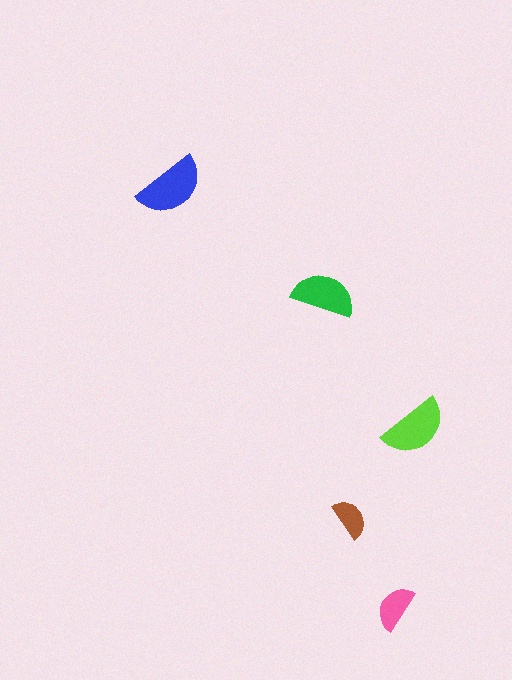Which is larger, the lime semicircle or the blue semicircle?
The blue one.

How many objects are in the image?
There are 5 objects in the image.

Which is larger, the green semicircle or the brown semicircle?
The green one.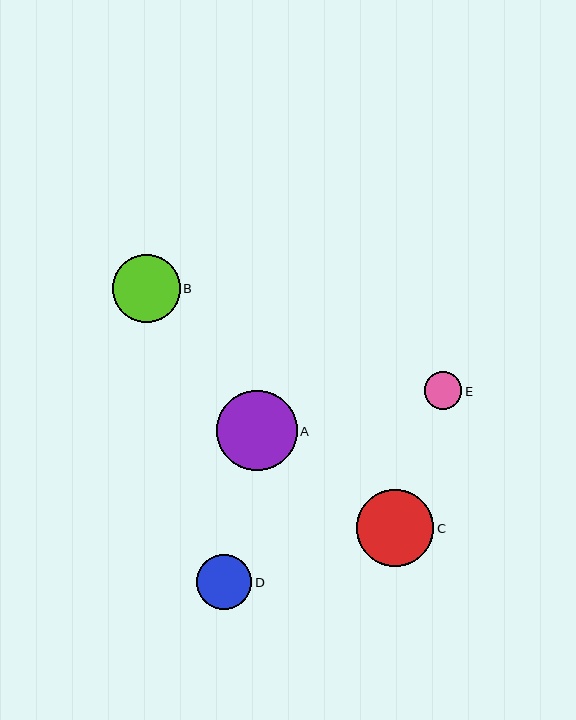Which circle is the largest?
Circle A is the largest with a size of approximately 80 pixels.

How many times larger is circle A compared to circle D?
Circle A is approximately 1.5 times the size of circle D.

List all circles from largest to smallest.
From largest to smallest: A, C, B, D, E.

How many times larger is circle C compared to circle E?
Circle C is approximately 2.1 times the size of circle E.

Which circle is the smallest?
Circle E is the smallest with a size of approximately 38 pixels.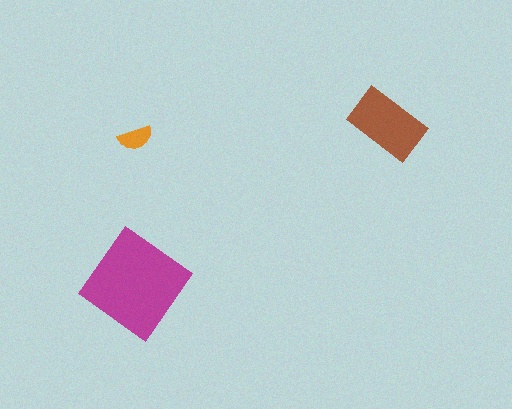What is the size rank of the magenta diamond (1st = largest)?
1st.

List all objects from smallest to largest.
The orange semicircle, the brown rectangle, the magenta diamond.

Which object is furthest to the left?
The magenta diamond is leftmost.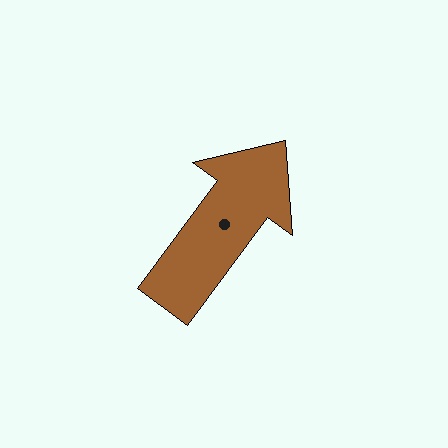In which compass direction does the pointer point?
Northeast.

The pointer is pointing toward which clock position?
Roughly 1 o'clock.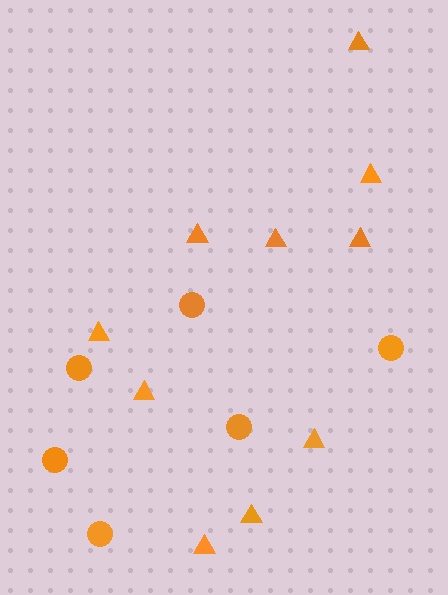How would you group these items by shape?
There are 2 groups: one group of circles (6) and one group of triangles (10).